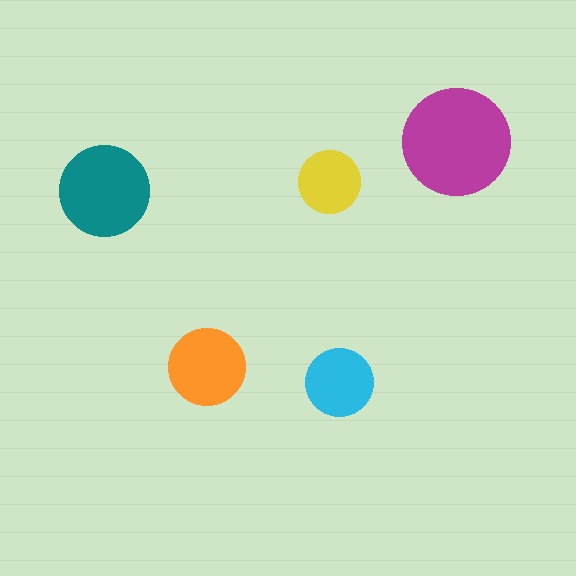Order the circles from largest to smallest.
the magenta one, the teal one, the orange one, the cyan one, the yellow one.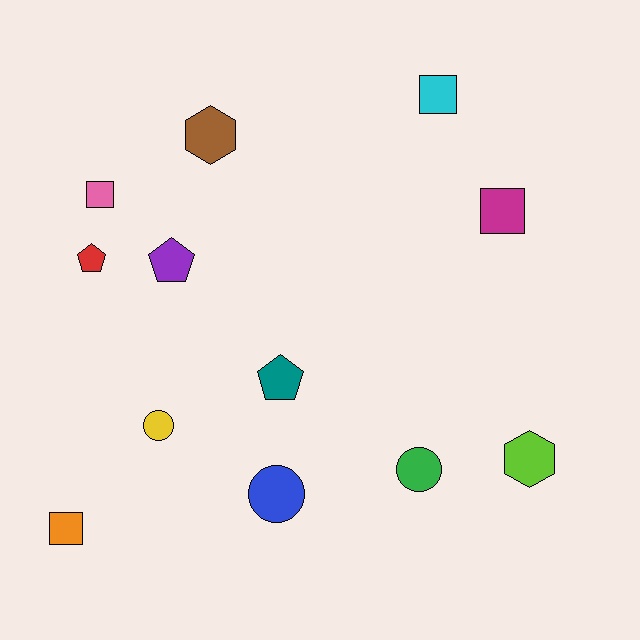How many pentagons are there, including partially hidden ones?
There are 3 pentagons.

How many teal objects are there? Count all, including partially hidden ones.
There is 1 teal object.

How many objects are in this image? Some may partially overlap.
There are 12 objects.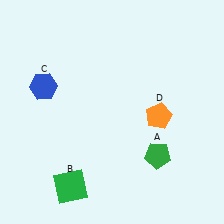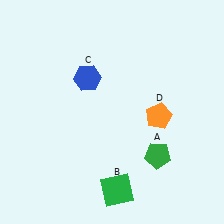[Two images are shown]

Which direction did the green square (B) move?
The green square (B) moved right.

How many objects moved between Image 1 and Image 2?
2 objects moved between the two images.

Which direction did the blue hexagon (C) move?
The blue hexagon (C) moved right.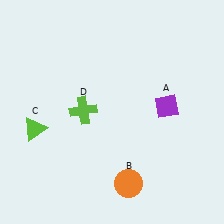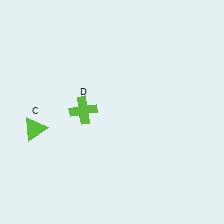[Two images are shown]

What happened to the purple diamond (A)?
The purple diamond (A) was removed in Image 2. It was in the top-right area of Image 1.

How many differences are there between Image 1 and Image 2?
There are 2 differences between the two images.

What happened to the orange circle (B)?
The orange circle (B) was removed in Image 2. It was in the bottom-right area of Image 1.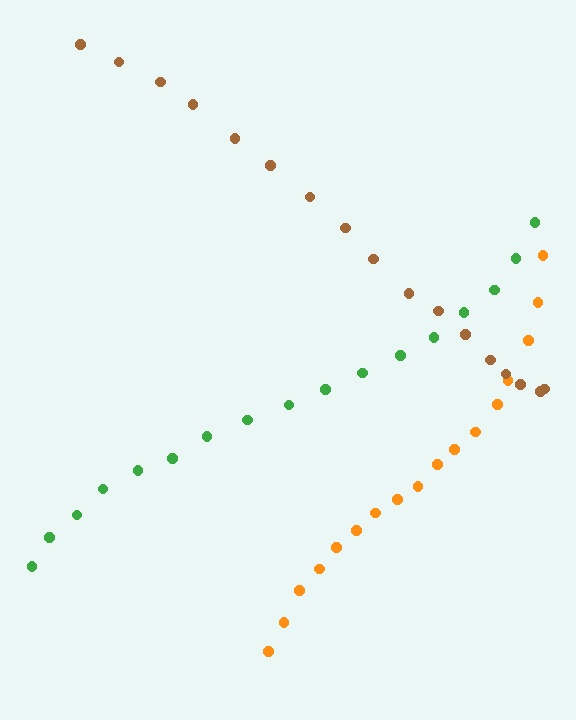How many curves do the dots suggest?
There are 3 distinct paths.